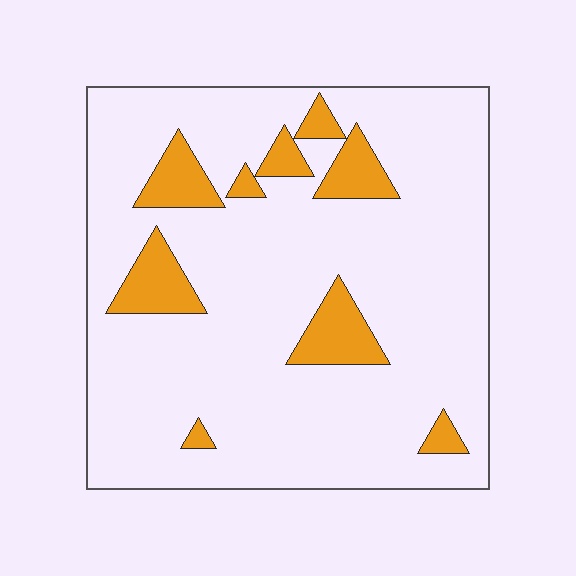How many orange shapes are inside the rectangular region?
9.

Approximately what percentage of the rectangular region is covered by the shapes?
Approximately 15%.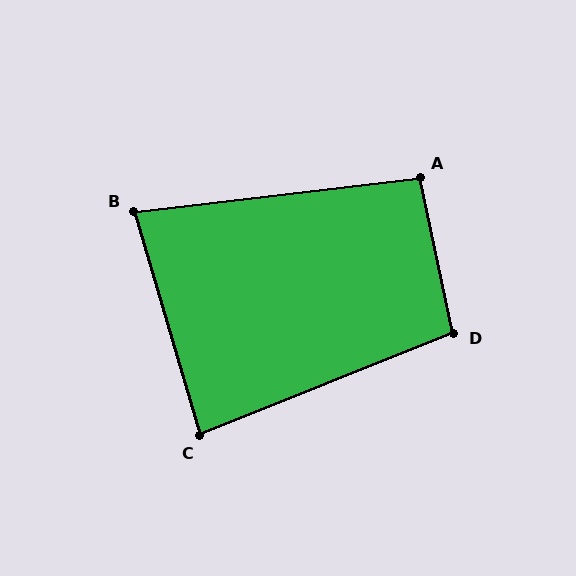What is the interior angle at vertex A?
Approximately 96 degrees (obtuse).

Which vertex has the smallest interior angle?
B, at approximately 80 degrees.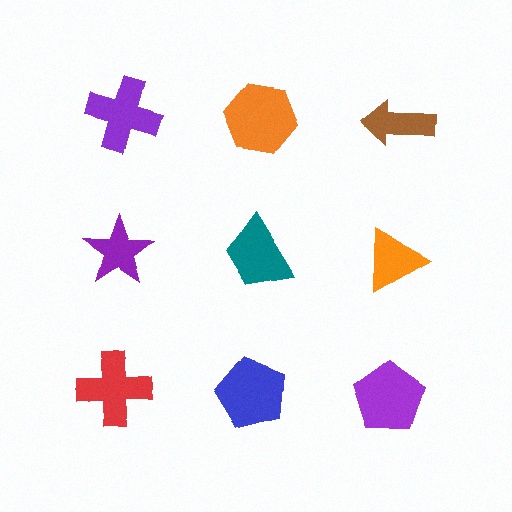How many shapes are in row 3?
3 shapes.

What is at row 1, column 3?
A brown arrow.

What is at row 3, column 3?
A purple pentagon.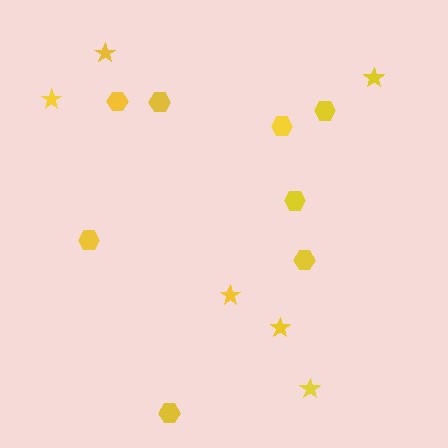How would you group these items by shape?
There are 2 groups: one group of stars (6) and one group of hexagons (8).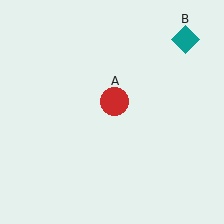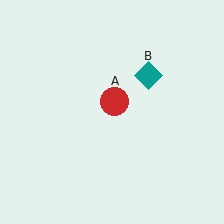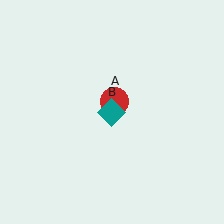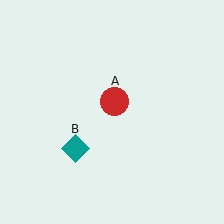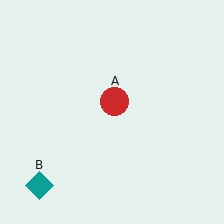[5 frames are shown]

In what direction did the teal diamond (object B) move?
The teal diamond (object B) moved down and to the left.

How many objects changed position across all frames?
1 object changed position: teal diamond (object B).